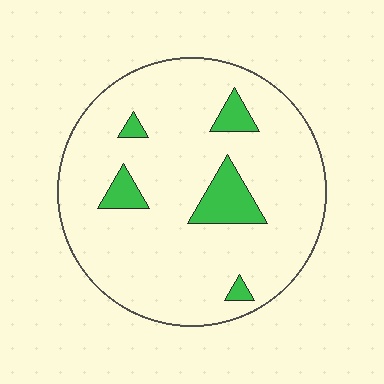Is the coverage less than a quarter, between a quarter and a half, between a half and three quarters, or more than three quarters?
Less than a quarter.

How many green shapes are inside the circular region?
5.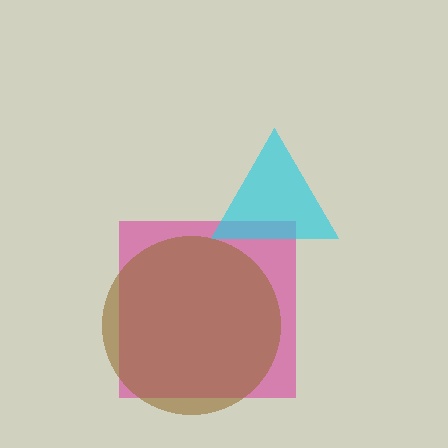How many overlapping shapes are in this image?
There are 3 overlapping shapes in the image.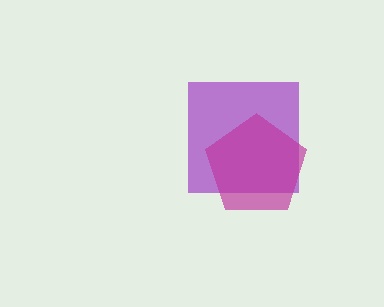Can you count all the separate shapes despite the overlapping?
Yes, there are 2 separate shapes.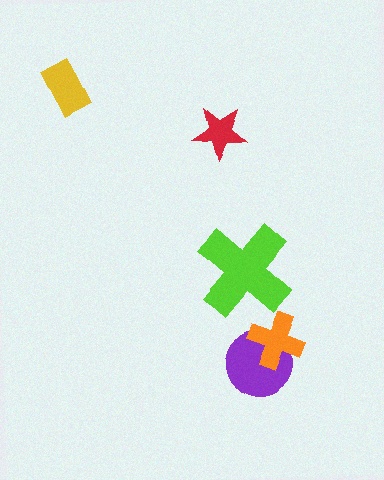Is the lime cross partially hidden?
No, no other shape covers it.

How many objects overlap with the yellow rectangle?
0 objects overlap with the yellow rectangle.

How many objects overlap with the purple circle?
1 object overlaps with the purple circle.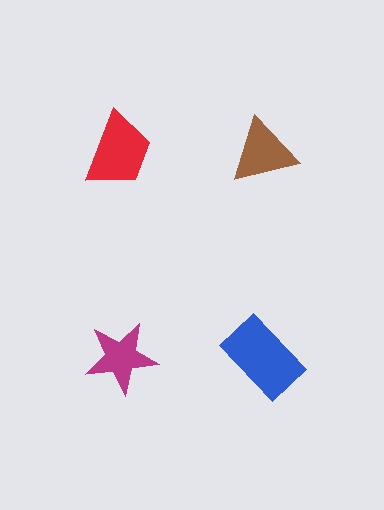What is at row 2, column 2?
A blue rectangle.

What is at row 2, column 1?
A magenta star.